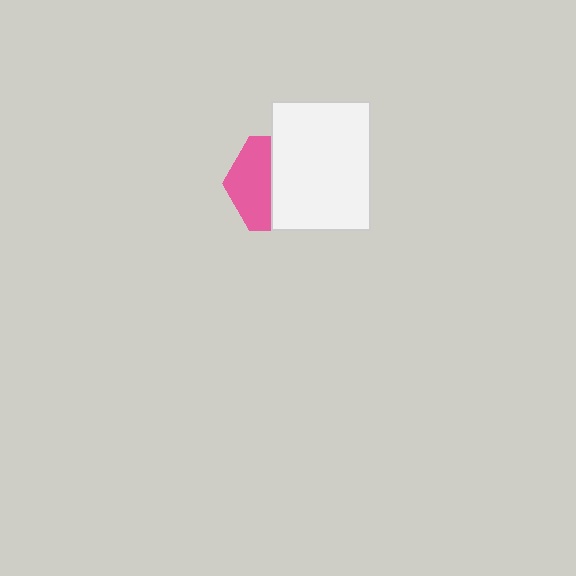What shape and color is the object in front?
The object in front is a white rectangle.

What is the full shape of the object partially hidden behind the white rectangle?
The partially hidden object is a pink hexagon.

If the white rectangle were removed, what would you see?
You would see the complete pink hexagon.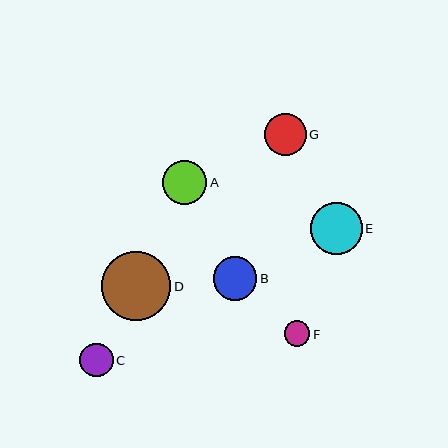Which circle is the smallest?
Circle F is the smallest with a size of approximately 26 pixels.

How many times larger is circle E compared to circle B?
Circle E is approximately 1.2 times the size of circle B.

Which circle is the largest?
Circle D is the largest with a size of approximately 69 pixels.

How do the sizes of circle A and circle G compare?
Circle A and circle G are approximately the same size.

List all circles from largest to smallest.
From largest to smallest: D, E, B, A, G, C, F.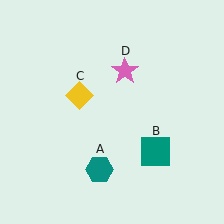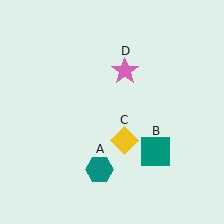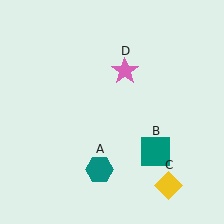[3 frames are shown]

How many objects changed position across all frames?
1 object changed position: yellow diamond (object C).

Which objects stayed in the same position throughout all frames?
Teal hexagon (object A) and teal square (object B) and pink star (object D) remained stationary.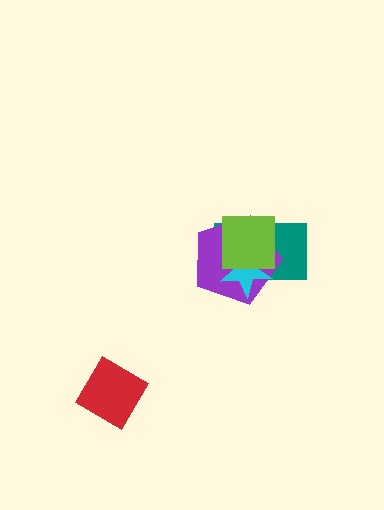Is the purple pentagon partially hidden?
Yes, it is partially covered by another shape.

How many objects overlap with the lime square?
3 objects overlap with the lime square.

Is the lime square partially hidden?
No, no other shape covers it.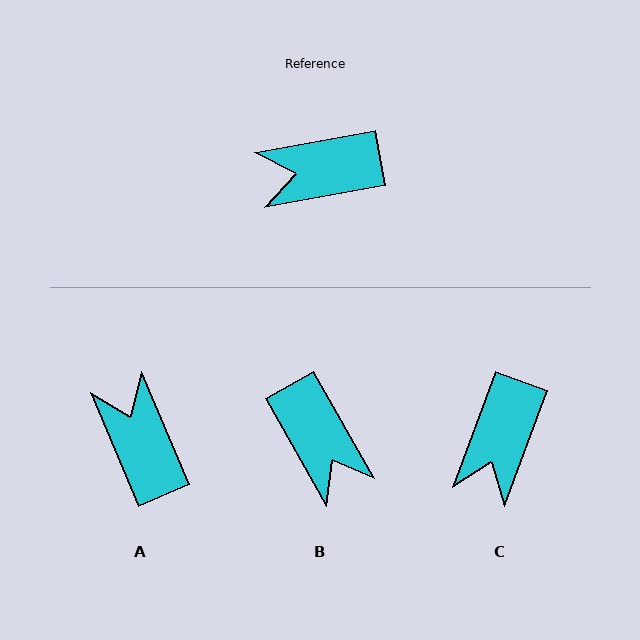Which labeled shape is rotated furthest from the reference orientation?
B, about 109 degrees away.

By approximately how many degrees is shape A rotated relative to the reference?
Approximately 77 degrees clockwise.